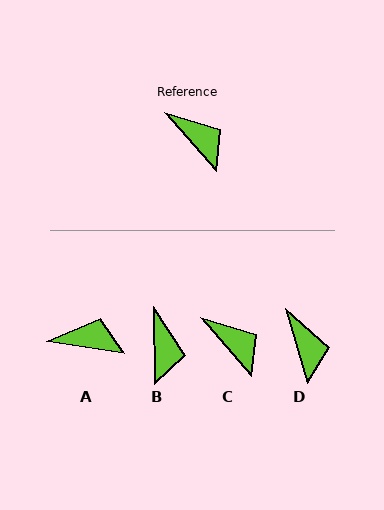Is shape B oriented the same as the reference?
No, it is off by about 40 degrees.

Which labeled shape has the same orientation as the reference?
C.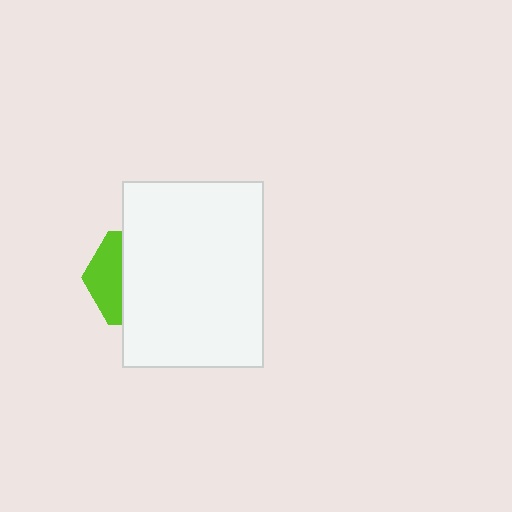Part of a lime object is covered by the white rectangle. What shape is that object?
It is a hexagon.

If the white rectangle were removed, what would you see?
You would see the complete lime hexagon.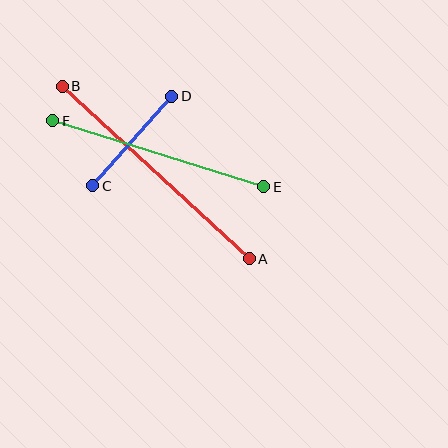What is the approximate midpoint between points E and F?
The midpoint is at approximately (158, 154) pixels.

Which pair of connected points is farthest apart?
Points A and B are farthest apart.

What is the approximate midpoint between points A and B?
The midpoint is at approximately (156, 172) pixels.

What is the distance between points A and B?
The distance is approximately 254 pixels.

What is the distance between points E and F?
The distance is approximately 221 pixels.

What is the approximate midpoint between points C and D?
The midpoint is at approximately (132, 141) pixels.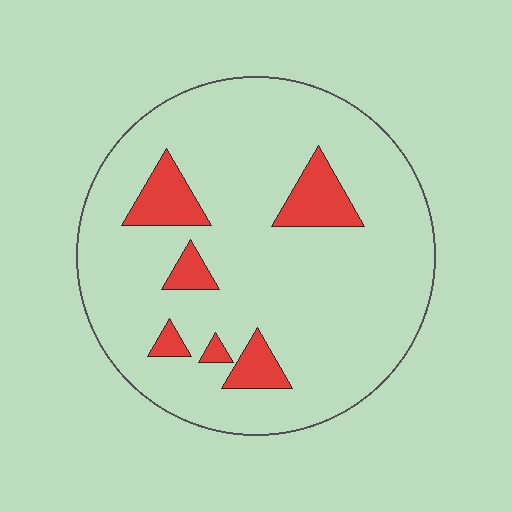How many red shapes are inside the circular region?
6.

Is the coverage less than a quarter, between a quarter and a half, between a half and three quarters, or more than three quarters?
Less than a quarter.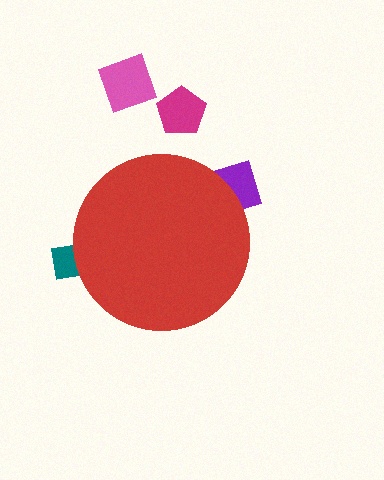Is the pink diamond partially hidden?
No, the pink diamond is fully visible.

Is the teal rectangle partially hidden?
Yes, the teal rectangle is partially hidden behind the red circle.